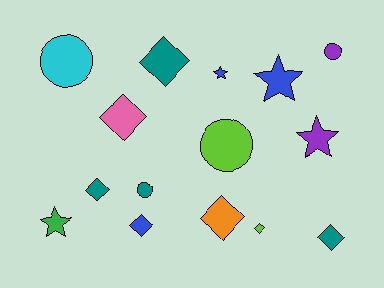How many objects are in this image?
There are 15 objects.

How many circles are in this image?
There are 4 circles.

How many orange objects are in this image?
There is 1 orange object.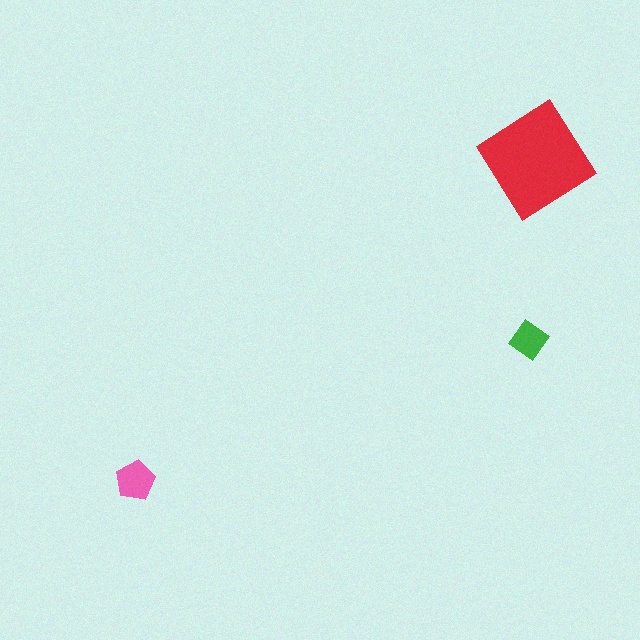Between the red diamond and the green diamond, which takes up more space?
The red diamond.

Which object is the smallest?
The green diamond.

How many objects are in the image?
There are 3 objects in the image.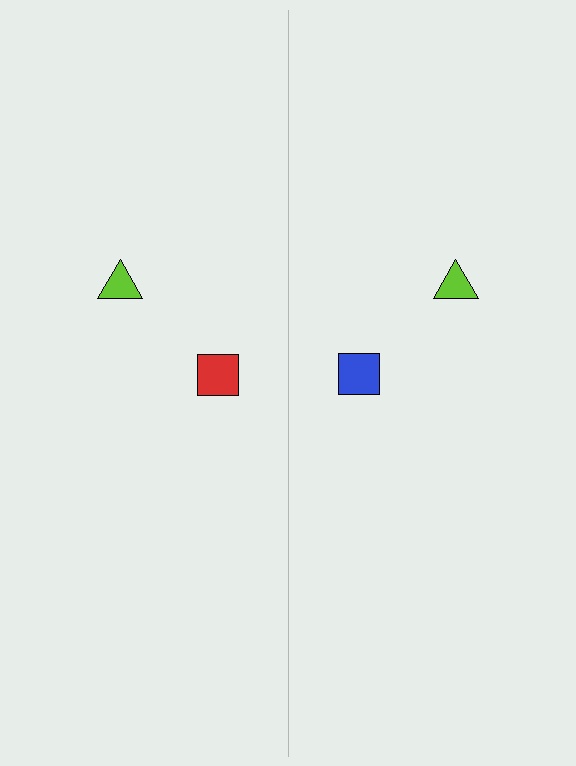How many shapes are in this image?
There are 4 shapes in this image.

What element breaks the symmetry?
The blue square on the right side breaks the symmetry — its mirror counterpart is red.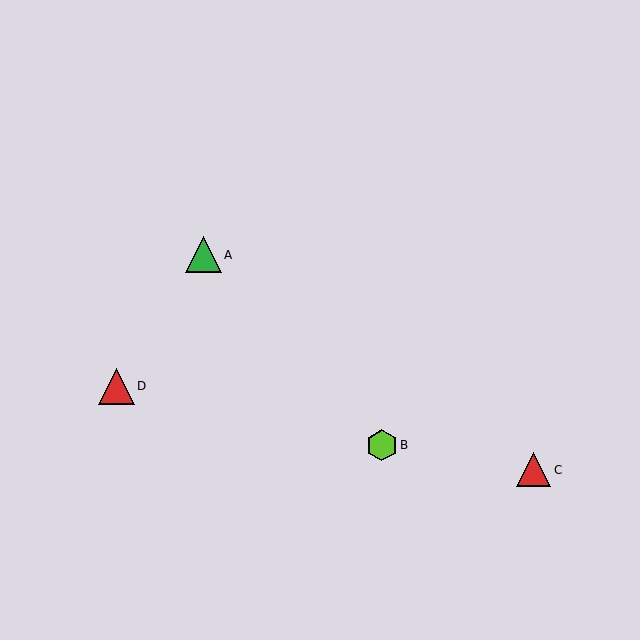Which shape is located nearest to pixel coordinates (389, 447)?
The lime hexagon (labeled B) at (382, 445) is nearest to that location.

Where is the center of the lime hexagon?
The center of the lime hexagon is at (382, 445).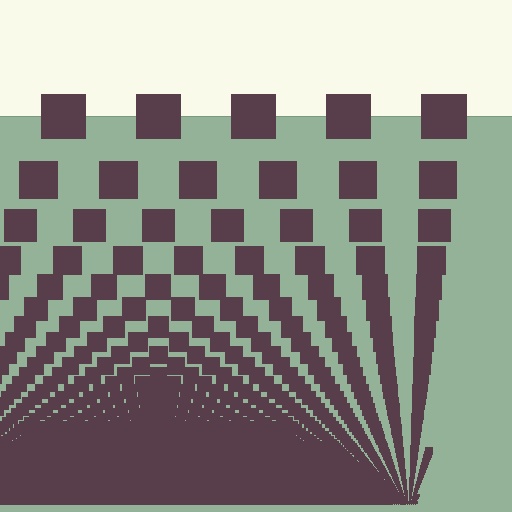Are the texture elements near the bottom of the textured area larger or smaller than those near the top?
Smaller. The gradient is inverted — elements near the bottom are smaller and denser.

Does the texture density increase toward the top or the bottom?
Density increases toward the bottom.